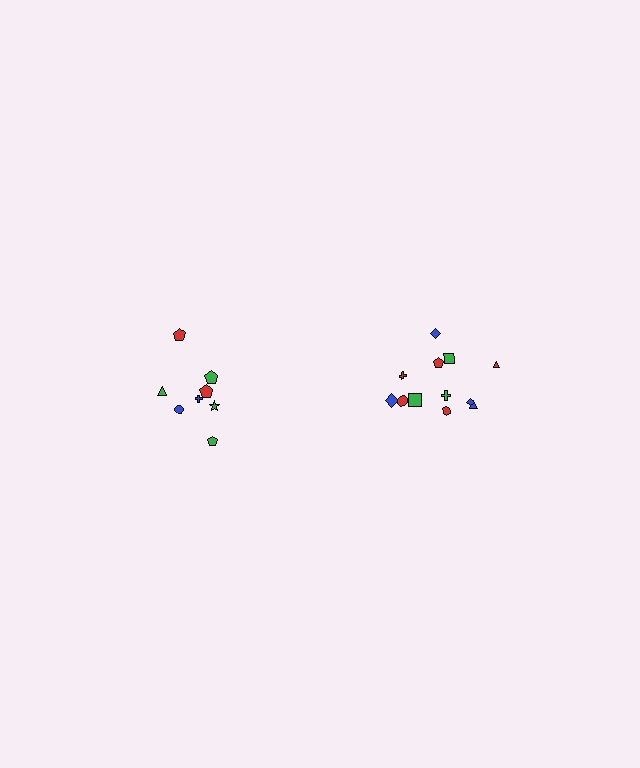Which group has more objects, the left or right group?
The right group.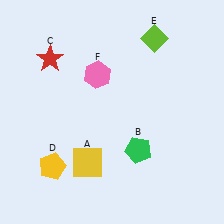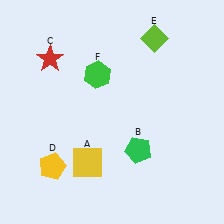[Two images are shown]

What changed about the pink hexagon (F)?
In Image 1, F is pink. In Image 2, it changed to green.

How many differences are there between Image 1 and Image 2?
There is 1 difference between the two images.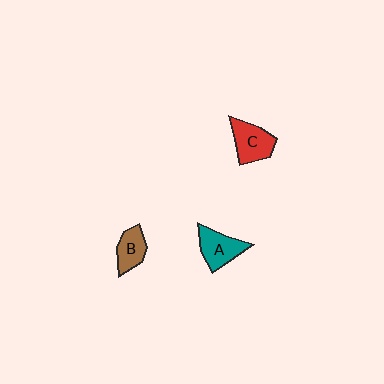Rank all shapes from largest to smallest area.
From largest to smallest: C (red), A (teal), B (brown).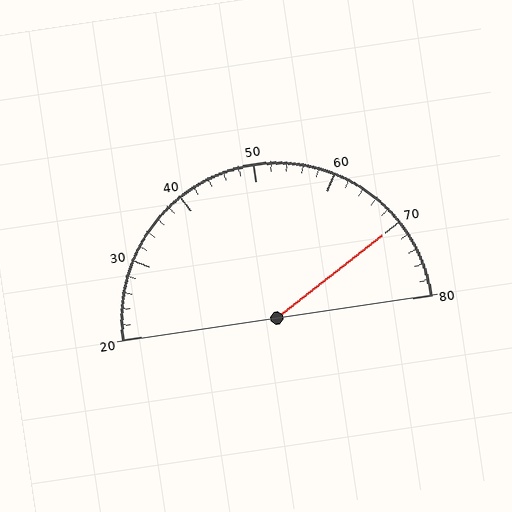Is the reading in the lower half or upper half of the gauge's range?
The reading is in the upper half of the range (20 to 80).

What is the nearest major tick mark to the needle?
The nearest major tick mark is 70.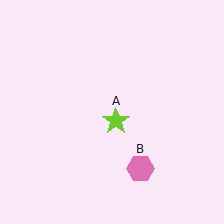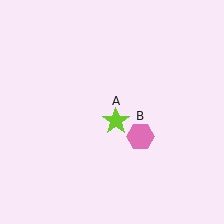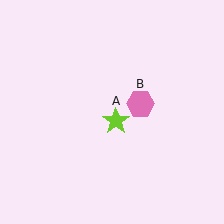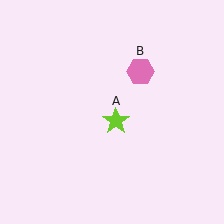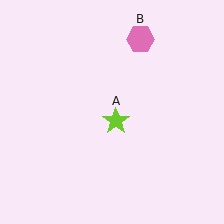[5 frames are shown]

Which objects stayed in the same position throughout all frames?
Lime star (object A) remained stationary.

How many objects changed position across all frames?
1 object changed position: pink hexagon (object B).